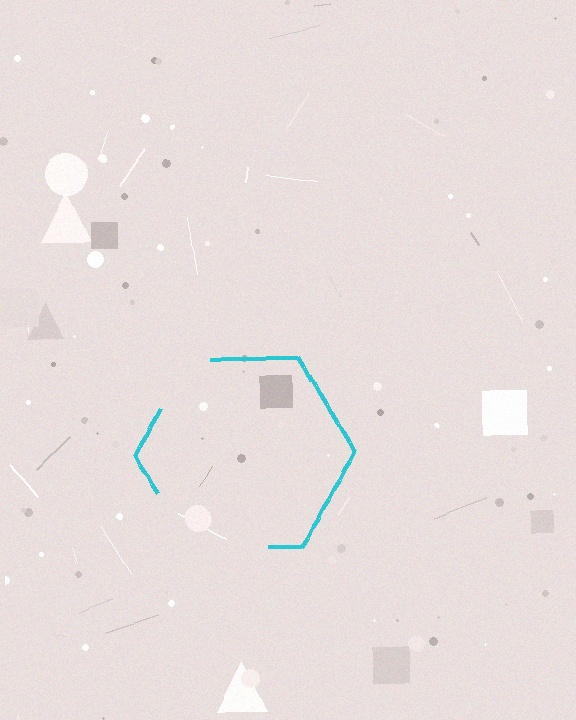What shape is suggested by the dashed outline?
The dashed outline suggests a hexagon.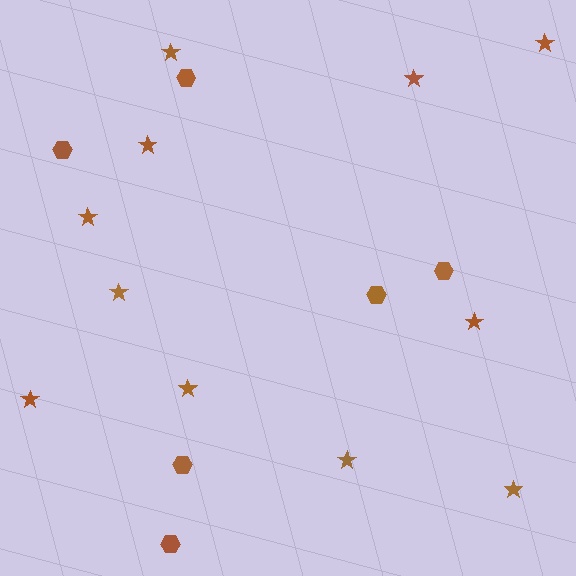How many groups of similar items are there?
There are 2 groups: one group of hexagons (6) and one group of stars (11).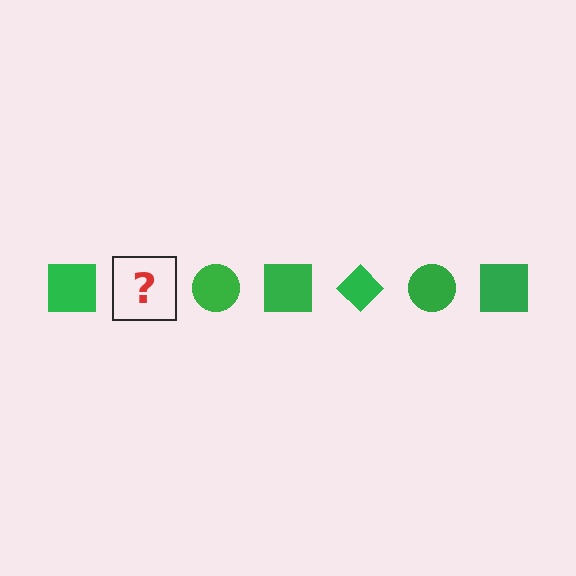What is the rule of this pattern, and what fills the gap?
The rule is that the pattern cycles through square, diamond, circle shapes in green. The gap should be filled with a green diamond.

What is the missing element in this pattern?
The missing element is a green diamond.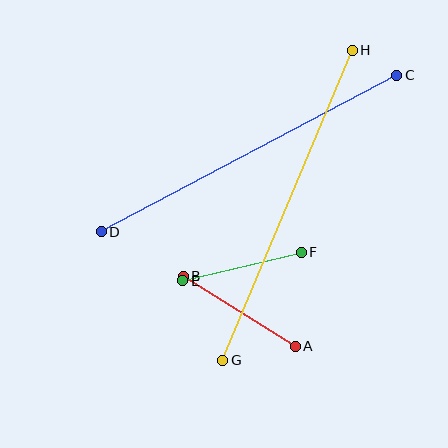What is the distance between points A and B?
The distance is approximately 132 pixels.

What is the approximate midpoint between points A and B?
The midpoint is at approximately (239, 311) pixels.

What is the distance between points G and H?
The distance is approximately 336 pixels.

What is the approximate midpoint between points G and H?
The midpoint is at approximately (287, 205) pixels.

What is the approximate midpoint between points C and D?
The midpoint is at approximately (249, 154) pixels.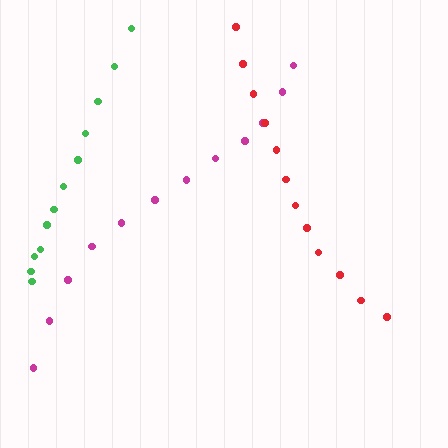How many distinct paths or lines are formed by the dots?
There are 3 distinct paths.